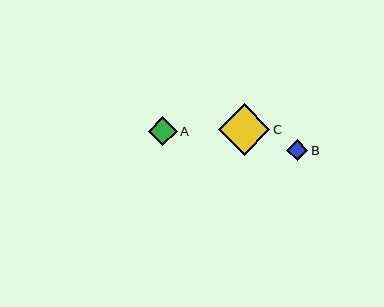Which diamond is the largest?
Diamond C is the largest with a size of approximately 51 pixels.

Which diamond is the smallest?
Diamond B is the smallest with a size of approximately 22 pixels.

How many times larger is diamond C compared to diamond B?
Diamond C is approximately 2.4 times the size of diamond B.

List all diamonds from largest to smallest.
From largest to smallest: C, A, B.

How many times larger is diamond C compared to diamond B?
Diamond C is approximately 2.4 times the size of diamond B.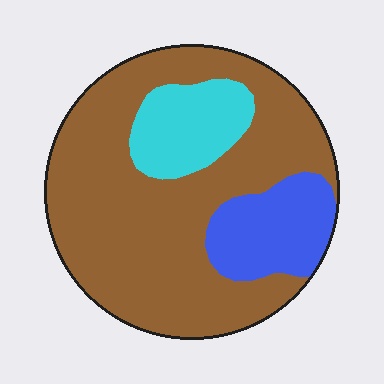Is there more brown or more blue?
Brown.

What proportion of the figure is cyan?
Cyan covers 14% of the figure.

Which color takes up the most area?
Brown, at roughly 70%.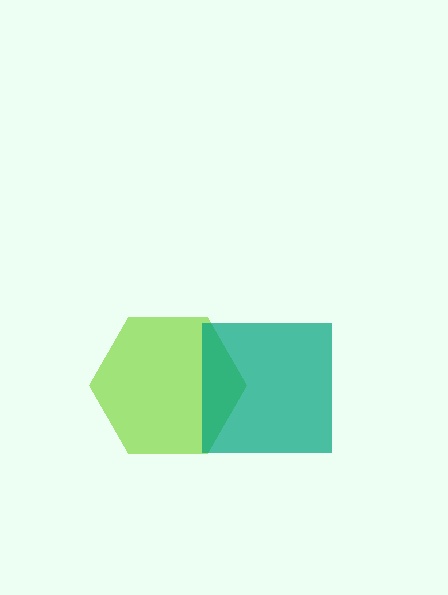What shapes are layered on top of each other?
The layered shapes are: a lime hexagon, a teal square.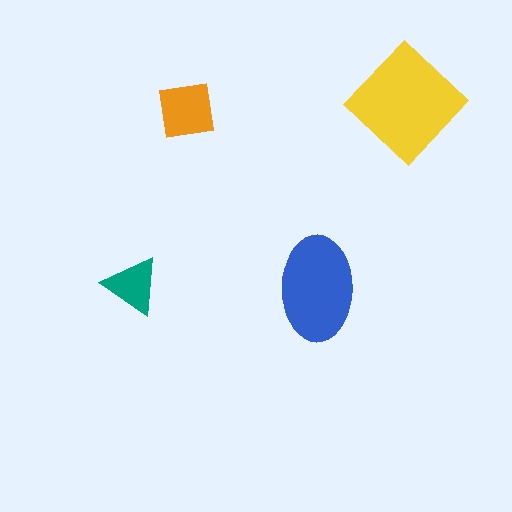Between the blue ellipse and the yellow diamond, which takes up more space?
The yellow diamond.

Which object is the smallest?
The teal triangle.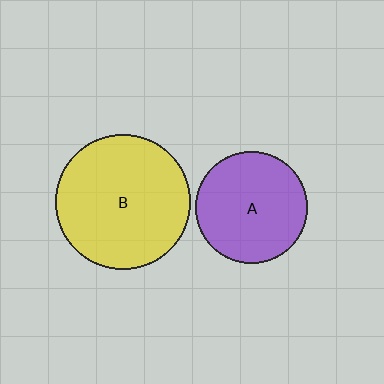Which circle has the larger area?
Circle B (yellow).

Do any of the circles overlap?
No, none of the circles overlap.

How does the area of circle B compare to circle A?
Approximately 1.4 times.